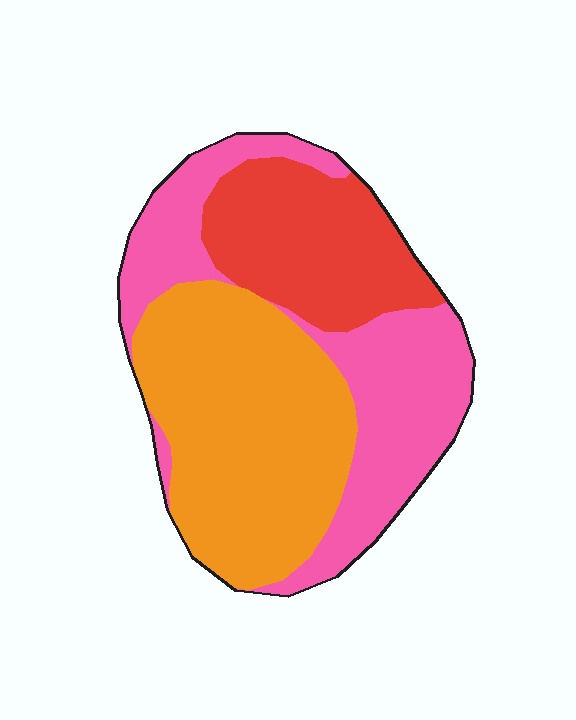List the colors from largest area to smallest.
From largest to smallest: orange, pink, red.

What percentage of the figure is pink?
Pink covers roughly 35% of the figure.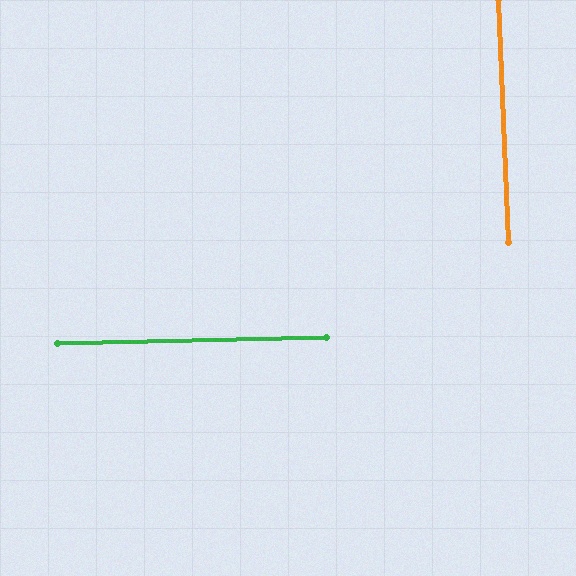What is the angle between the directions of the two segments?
Approximately 89 degrees.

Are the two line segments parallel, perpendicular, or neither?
Perpendicular — they meet at approximately 89°.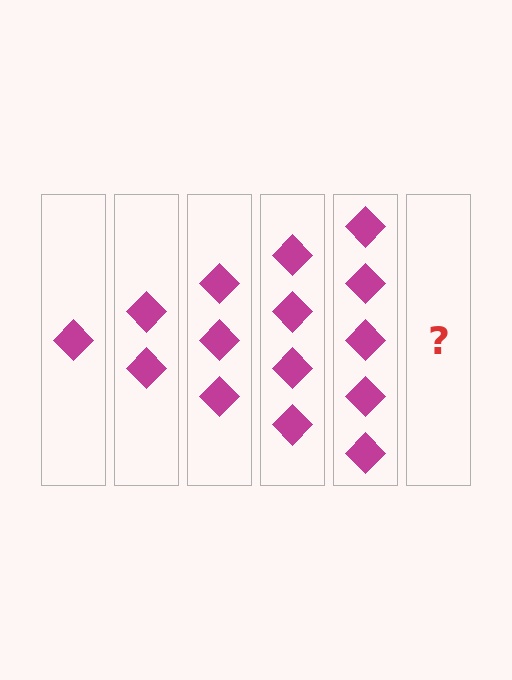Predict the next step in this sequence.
The next step is 6 diamonds.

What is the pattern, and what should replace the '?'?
The pattern is that each step adds one more diamond. The '?' should be 6 diamonds.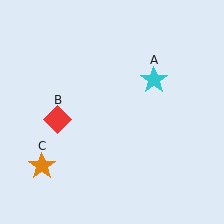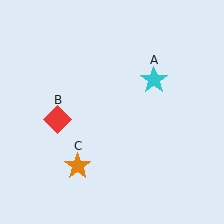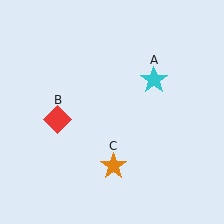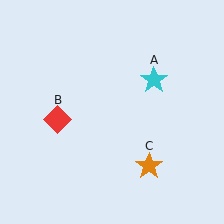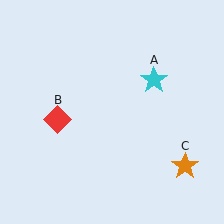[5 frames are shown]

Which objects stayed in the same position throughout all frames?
Cyan star (object A) and red diamond (object B) remained stationary.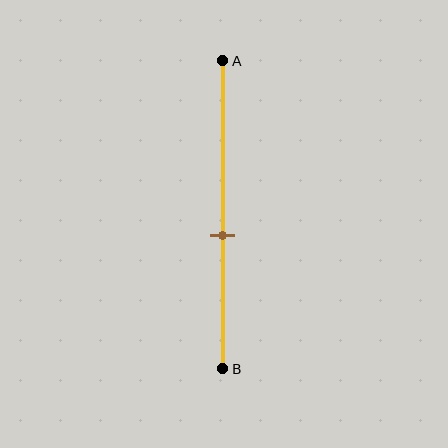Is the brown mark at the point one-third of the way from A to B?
No, the mark is at about 55% from A, not at the 33% one-third point.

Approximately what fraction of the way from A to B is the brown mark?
The brown mark is approximately 55% of the way from A to B.